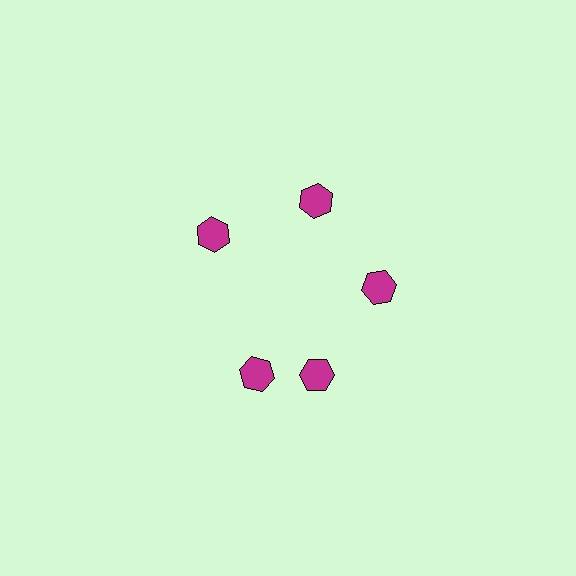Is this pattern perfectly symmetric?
No. The 5 magenta hexagons are arranged in a ring, but one element near the 8 o'clock position is rotated out of alignment along the ring, breaking the 5-fold rotational symmetry.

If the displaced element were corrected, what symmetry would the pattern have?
It would have 5-fold rotational symmetry — the pattern would map onto itself every 72 degrees.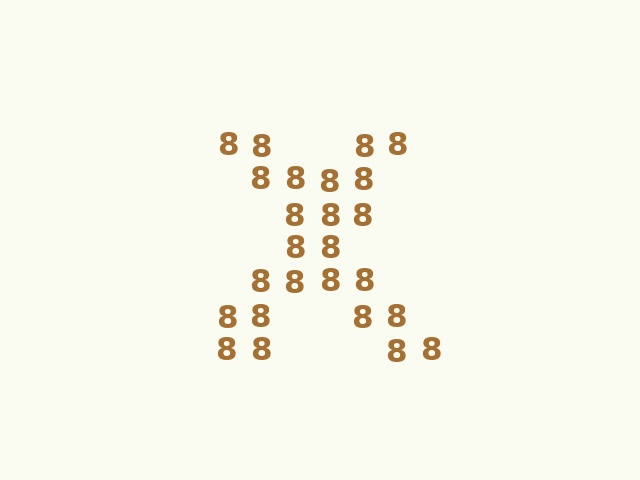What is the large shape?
The large shape is the letter X.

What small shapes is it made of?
It is made of small digit 8's.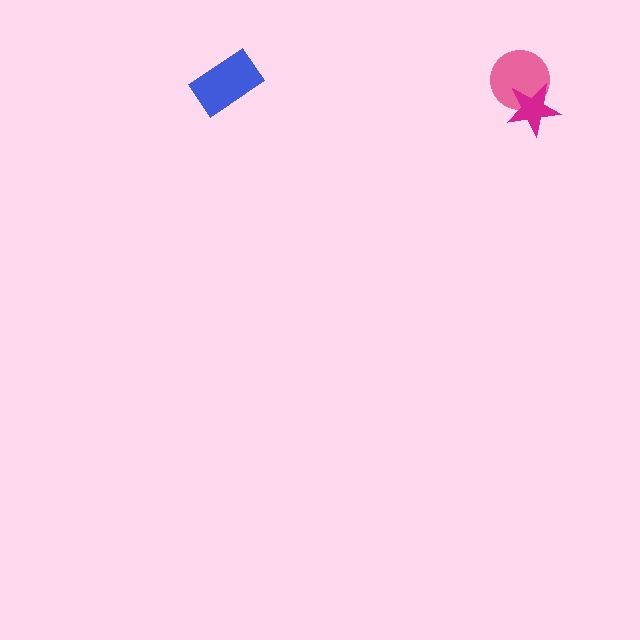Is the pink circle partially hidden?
Yes, it is partially covered by another shape.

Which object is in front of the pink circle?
The magenta star is in front of the pink circle.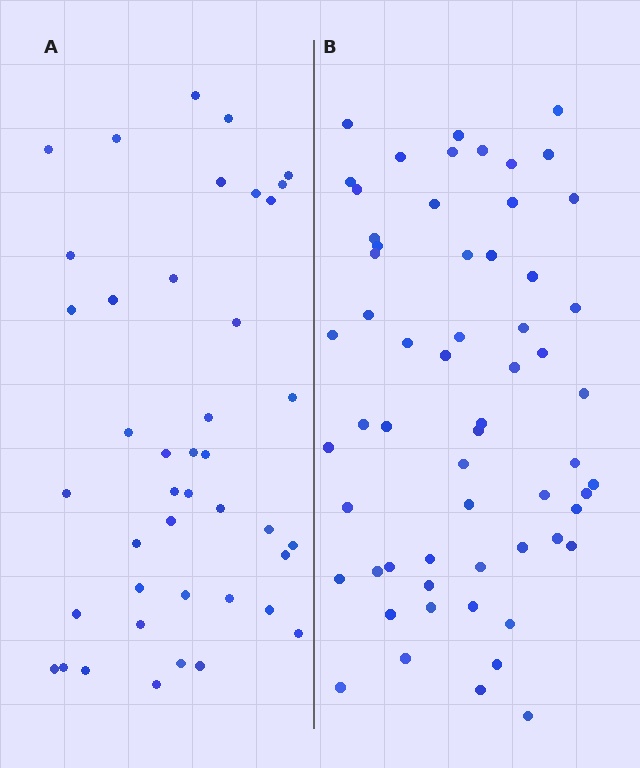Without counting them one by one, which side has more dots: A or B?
Region B (the right region) has more dots.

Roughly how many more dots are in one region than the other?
Region B has approximately 20 more dots than region A.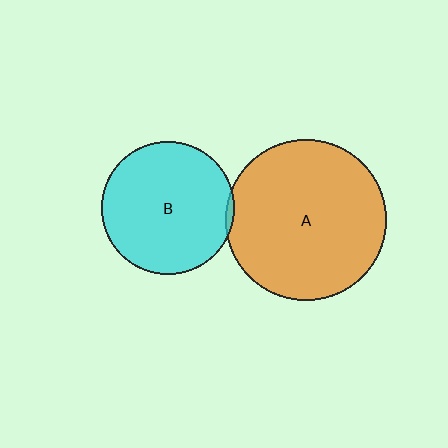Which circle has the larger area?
Circle A (orange).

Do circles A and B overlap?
Yes.